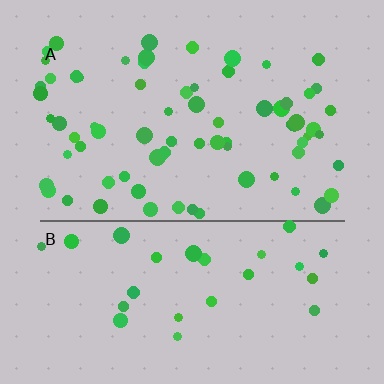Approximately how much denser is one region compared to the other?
Approximately 2.5× — region A over region B.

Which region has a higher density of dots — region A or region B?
A (the top).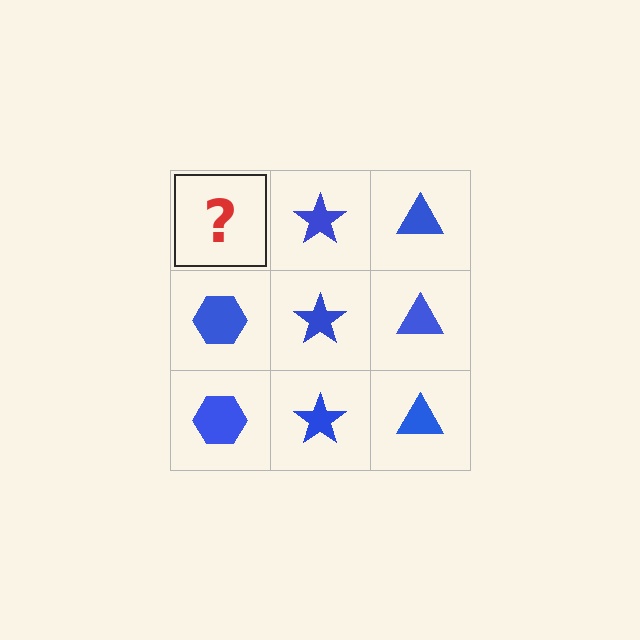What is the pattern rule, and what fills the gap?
The rule is that each column has a consistent shape. The gap should be filled with a blue hexagon.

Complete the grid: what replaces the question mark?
The question mark should be replaced with a blue hexagon.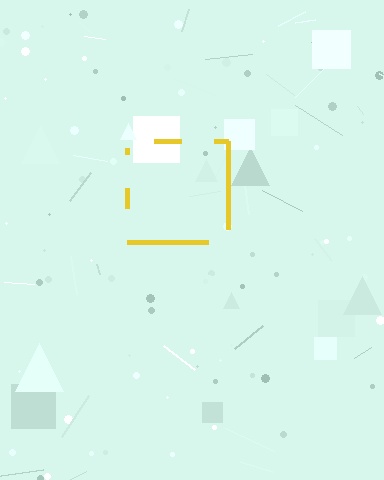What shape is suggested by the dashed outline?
The dashed outline suggests a square.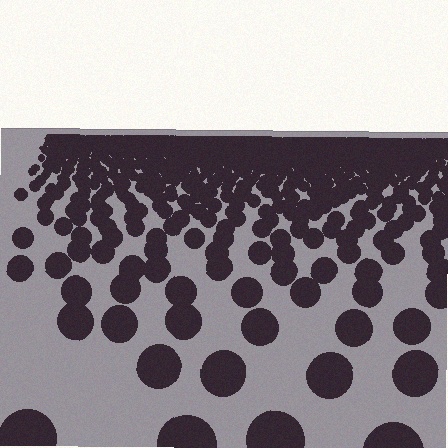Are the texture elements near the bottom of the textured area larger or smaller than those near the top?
Larger. Near the bottom, elements are closer to the viewer and appear at a bigger on-screen size.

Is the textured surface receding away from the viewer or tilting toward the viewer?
The surface is receding away from the viewer. Texture elements get smaller and denser toward the top.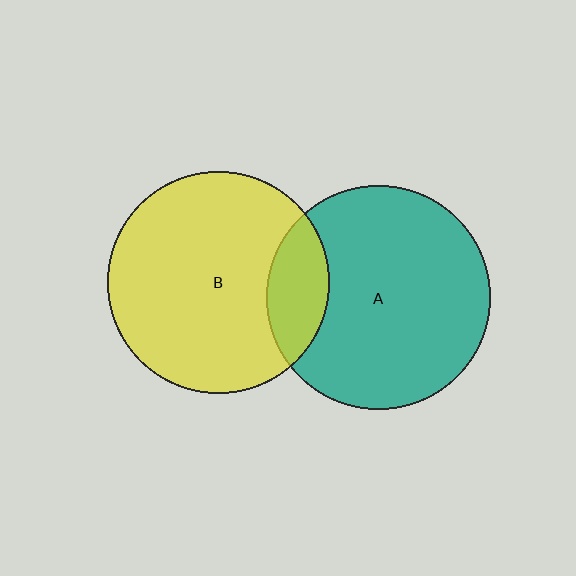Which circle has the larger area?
Circle A (teal).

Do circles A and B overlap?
Yes.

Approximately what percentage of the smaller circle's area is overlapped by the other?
Approximately 15%.